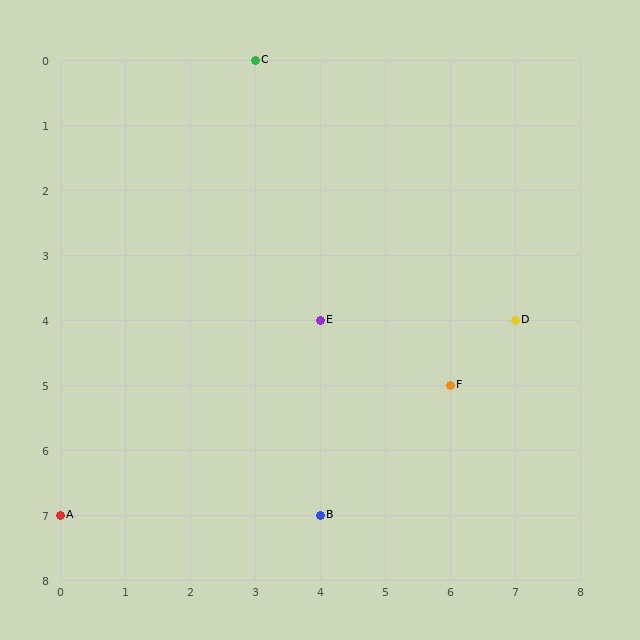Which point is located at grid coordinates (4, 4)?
Point E is at (4, 4).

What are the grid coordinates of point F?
Point F is at grid coordinates (6, 5).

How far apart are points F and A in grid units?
Points F and A are 6 columns and 2 rows apart (about 6.3 grid units diagonally).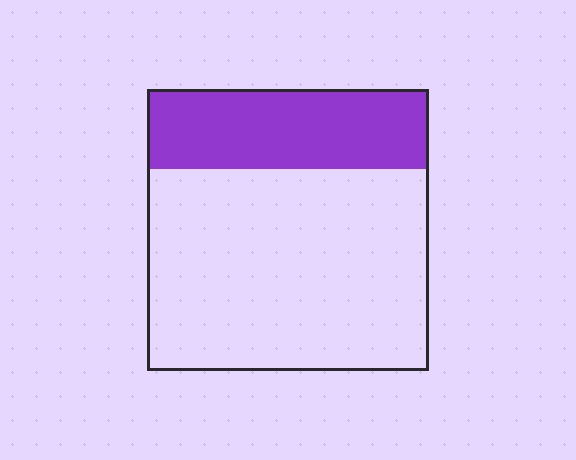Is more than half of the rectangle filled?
No.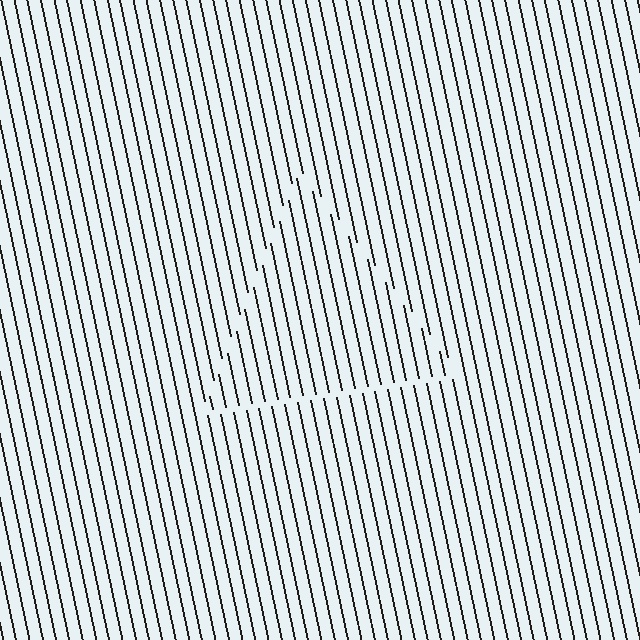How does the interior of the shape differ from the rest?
The interior of the shape contains the same grating, shifted by half a period — the contour is defined by the phase discontinuity where line-ends from the inner and outer gratings abut.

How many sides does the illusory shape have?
3 sides — the line-ends trace a triangle.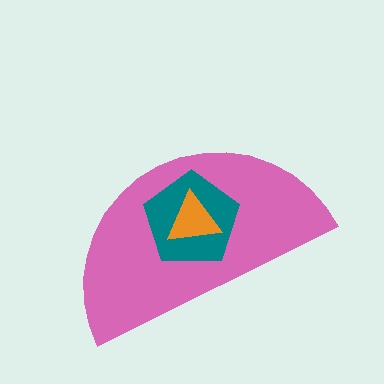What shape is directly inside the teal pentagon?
The orange triangle.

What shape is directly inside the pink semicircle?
The teal pentagon.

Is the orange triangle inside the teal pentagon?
Yes.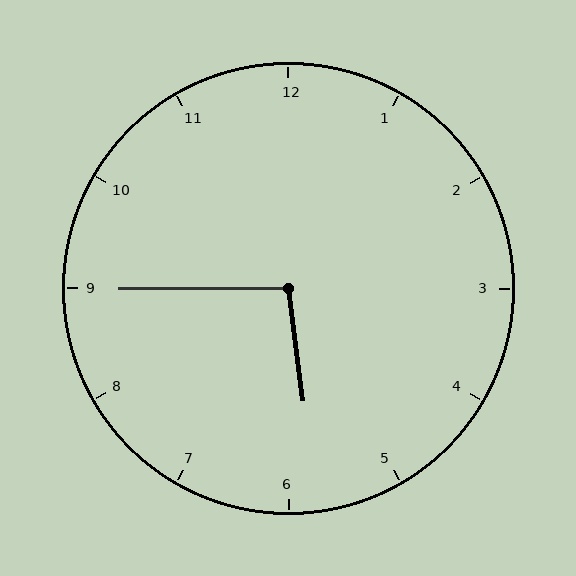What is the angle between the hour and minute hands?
Approximately 98 degrees.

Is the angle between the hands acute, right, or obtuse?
It is obtuse.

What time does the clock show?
5:45.